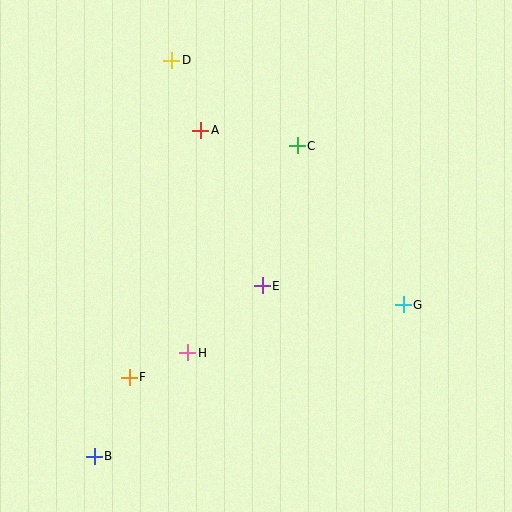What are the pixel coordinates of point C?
Point C is at (297, 146).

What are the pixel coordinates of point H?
Point H is at (188, 353).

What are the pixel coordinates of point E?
Point E is at (262, 286).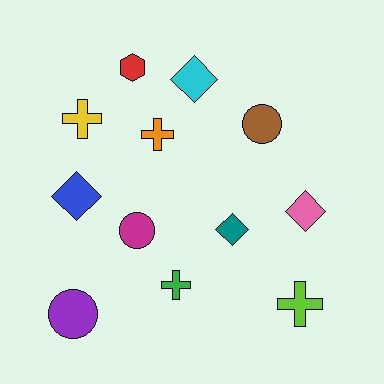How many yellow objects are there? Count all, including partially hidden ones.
There is 1 yellow object.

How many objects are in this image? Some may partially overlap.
There are 12 objects.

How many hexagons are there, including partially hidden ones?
There is 1 hexagon.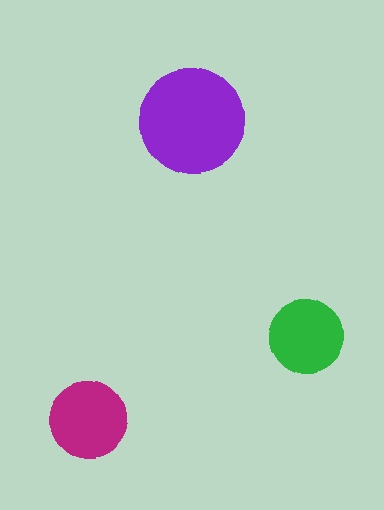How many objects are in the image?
There are 3 objects in the image.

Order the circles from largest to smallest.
the purple one, the magenta one, the green one.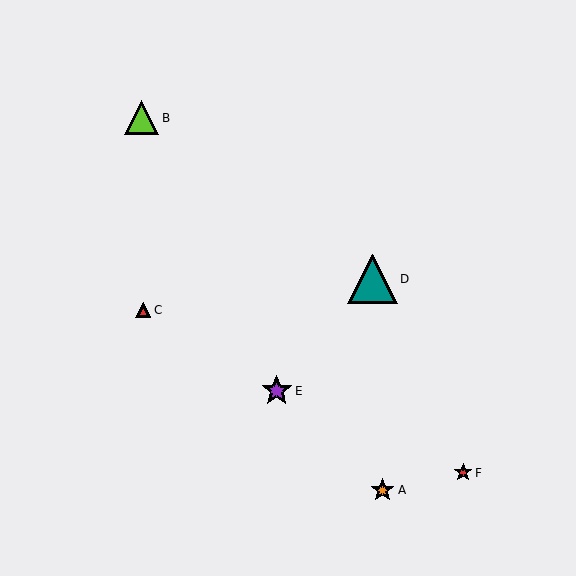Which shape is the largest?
The teal triangle (labeled D) is the largest.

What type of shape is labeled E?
Shape E is a purple star.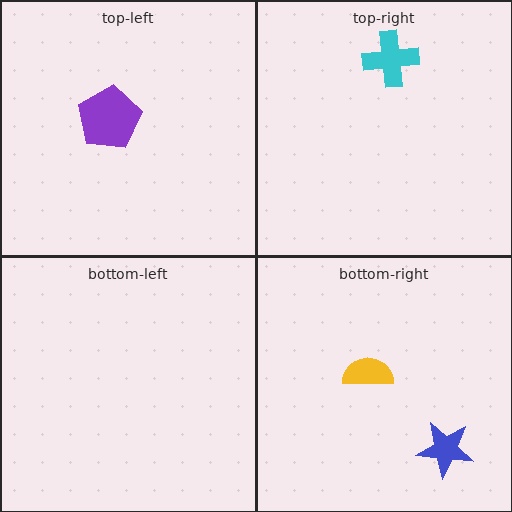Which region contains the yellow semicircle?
The bottom-right region.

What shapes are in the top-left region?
The purple pentagon.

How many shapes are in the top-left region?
1.